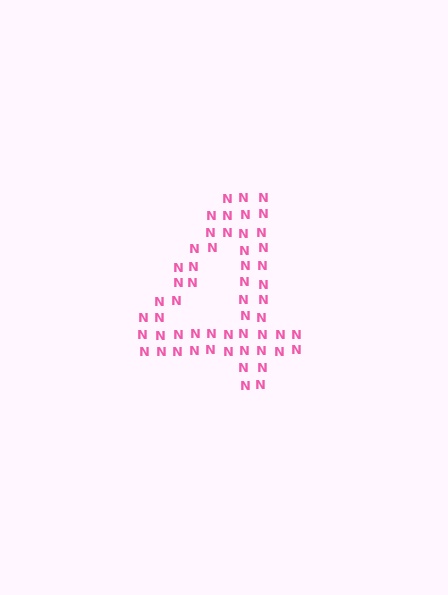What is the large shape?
The large shape is the digit 4.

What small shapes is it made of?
It is made of small letter N's.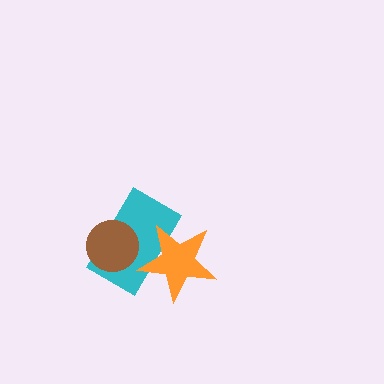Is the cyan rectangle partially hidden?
Yes, it is partially covered by another shape.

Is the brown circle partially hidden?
No, no other shape covers it.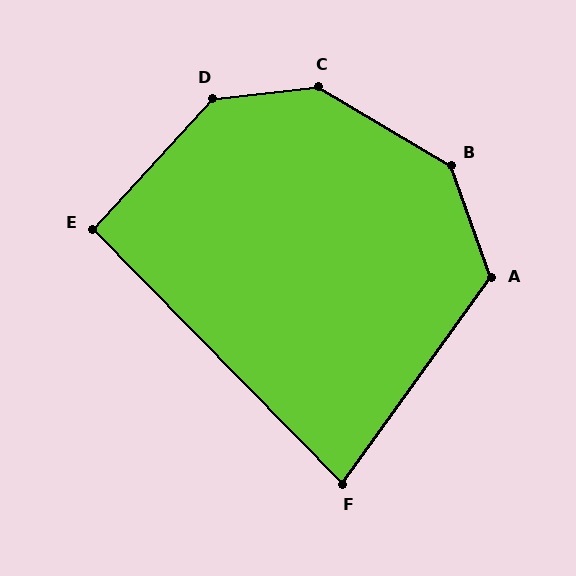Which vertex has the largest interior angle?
C, at approximately 143 degrees.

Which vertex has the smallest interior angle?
F, at approximately 80 degrees.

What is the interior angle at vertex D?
Approximately 139 degrees (obtuse).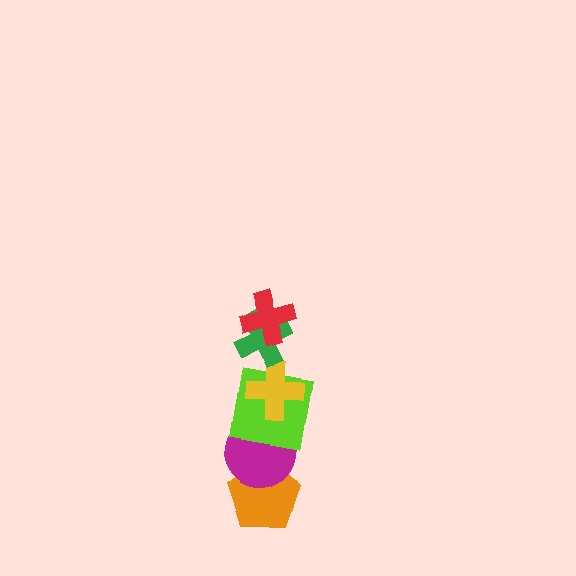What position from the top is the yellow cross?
The yellow cross is 3rd from the top.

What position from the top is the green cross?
The green cross is 2nd from the top.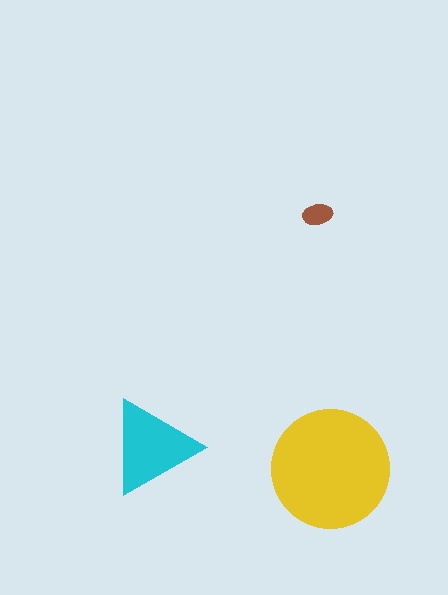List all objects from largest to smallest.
The yellow circle, the cyan triangle, the brown ellipse.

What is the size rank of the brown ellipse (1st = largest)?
3rd.